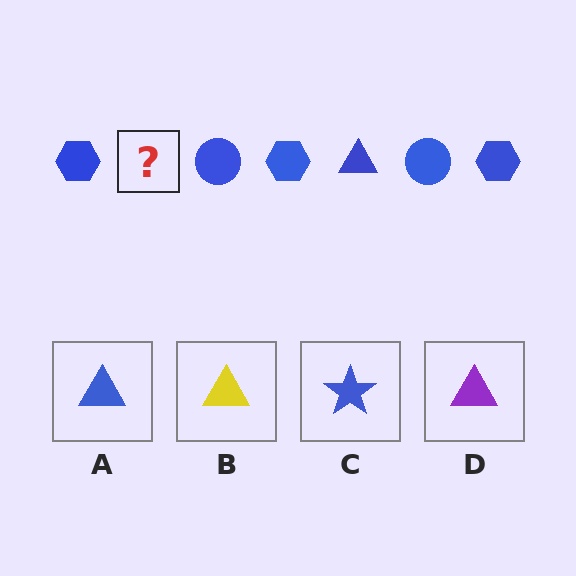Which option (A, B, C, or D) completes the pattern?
A.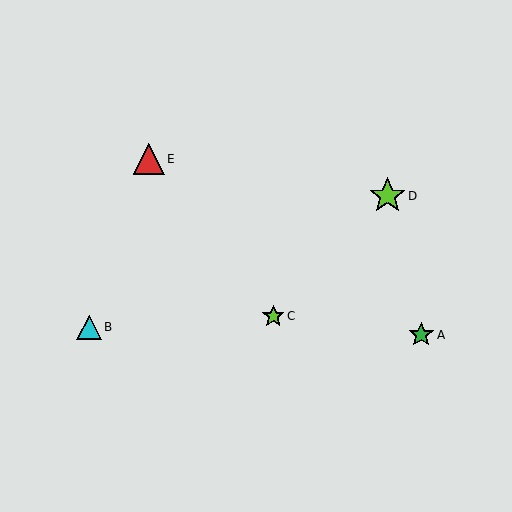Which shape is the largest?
The lime star (labeled D) is the largest.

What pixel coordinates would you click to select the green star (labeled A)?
Click at (421, 335) to select the green star A.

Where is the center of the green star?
The center of the green star is at (421, 335).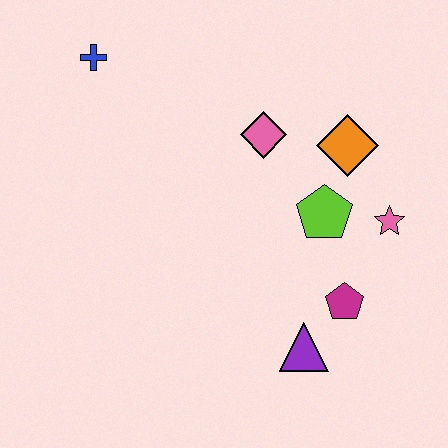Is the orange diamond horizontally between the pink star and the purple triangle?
Yes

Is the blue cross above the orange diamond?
Yes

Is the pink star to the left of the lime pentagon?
No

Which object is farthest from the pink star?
The blue cross is farthest from the pink star.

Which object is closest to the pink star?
The lime pentagon is closest to the pink star.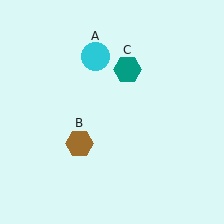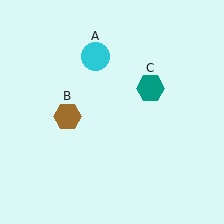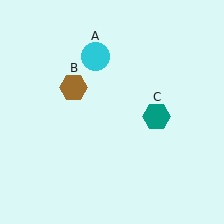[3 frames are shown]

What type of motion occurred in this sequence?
The brown hexagon (object B), teal hexagon (object C) rotated clockwise around the center of the scene.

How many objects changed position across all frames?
2 objects changed position: brown hexagon (object B), teal hexagon (object C).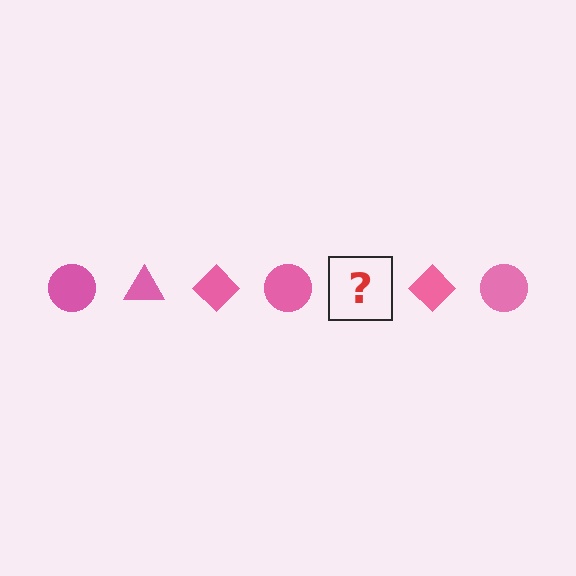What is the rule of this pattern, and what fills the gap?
The rule is that the pattern cycles through circle, triangle, diamond shapes in pink. The gap should be filled with a pink triangle.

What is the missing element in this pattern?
The missing element is a pink triangle.